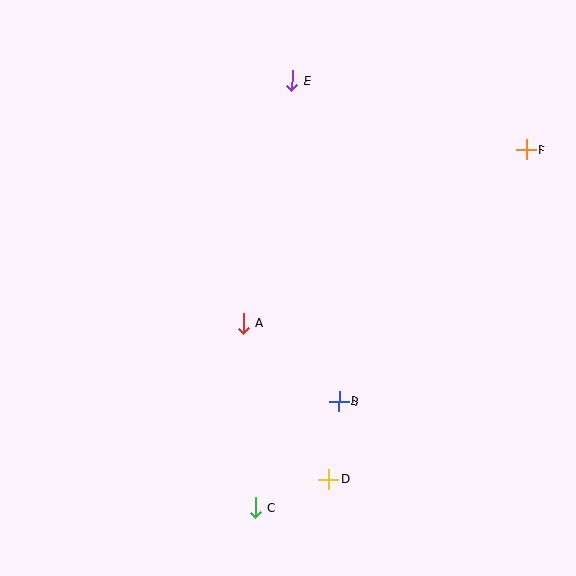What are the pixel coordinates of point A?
Point A is at (244, 323).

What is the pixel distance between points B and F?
The distance between B and F is 313 pixels.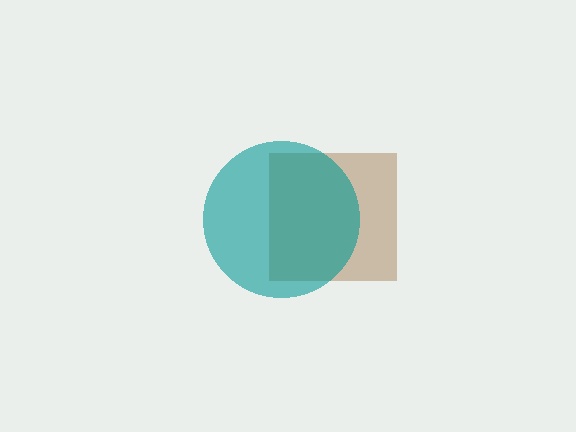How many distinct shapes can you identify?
There are 2 distinct shapes: a brown square, a teal circle.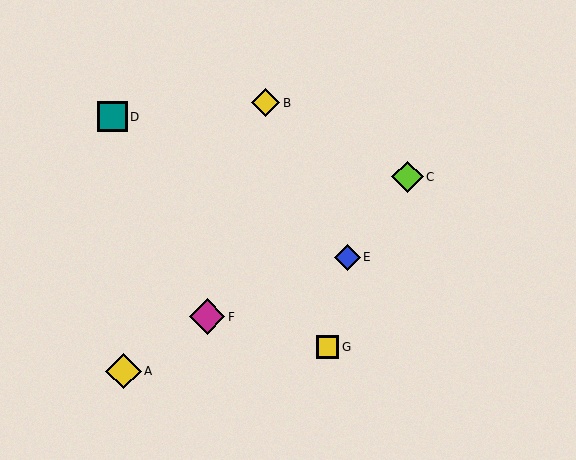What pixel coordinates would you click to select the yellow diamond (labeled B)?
Click at (265, 103) to select the yellow diamond B.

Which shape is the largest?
The yellow diamond (labeled A) is the largest.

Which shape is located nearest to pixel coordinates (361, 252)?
The blue diamond (labeled E) at (347, 257) is nearest to that location.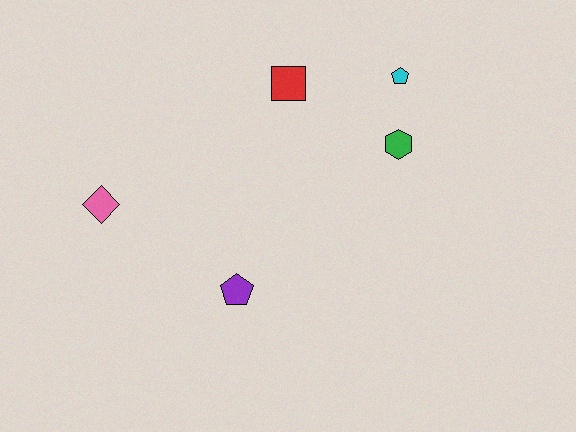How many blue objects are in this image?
There are no blue objects.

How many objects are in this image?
There are 5 objects.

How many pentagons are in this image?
There are 2 pentagons.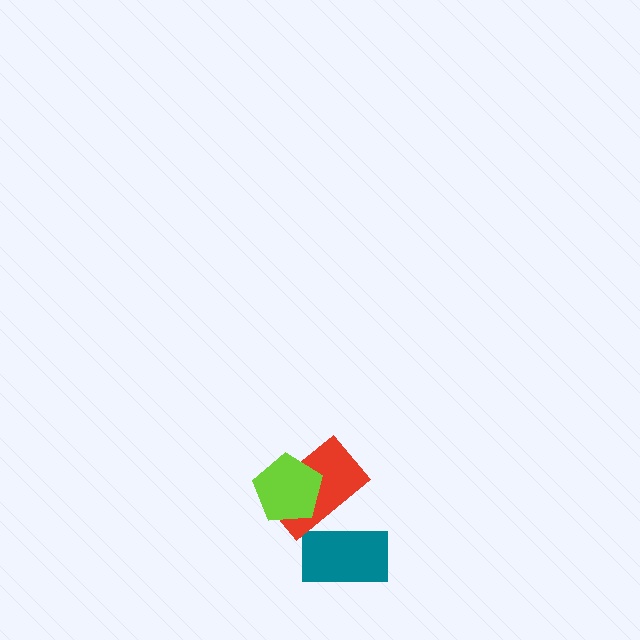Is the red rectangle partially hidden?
Yes, it is partially covered by another shape.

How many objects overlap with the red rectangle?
2 objects overlap with the red rectangle.